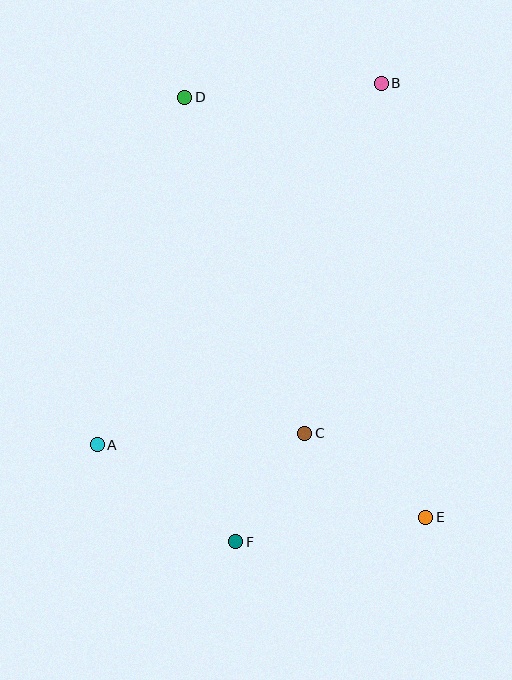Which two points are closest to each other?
Points C and F are closest to each other.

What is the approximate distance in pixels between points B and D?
The distance between B and D is approximately 197 pixels.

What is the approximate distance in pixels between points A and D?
The distance between A and D is approximately 358 pixels.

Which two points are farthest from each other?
Points D and E are farthest from each other.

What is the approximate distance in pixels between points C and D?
The distance between C and D is approximately 357 pixels.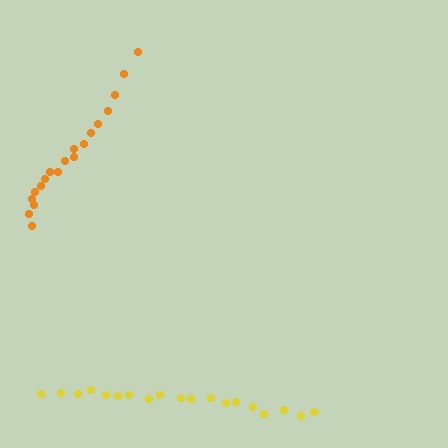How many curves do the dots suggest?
There are 2 distinct paths.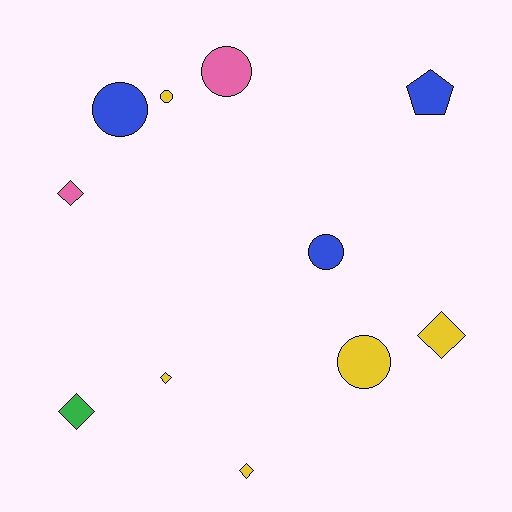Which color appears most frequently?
Yellow, with 5 objects.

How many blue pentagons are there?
There is 1 blue pentagon.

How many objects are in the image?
There are 11 objects.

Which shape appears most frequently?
Diamond, with 5 objects.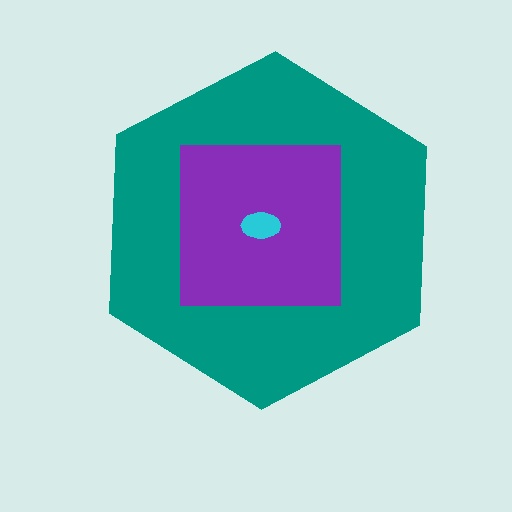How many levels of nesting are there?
3.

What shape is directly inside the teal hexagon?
The purple square.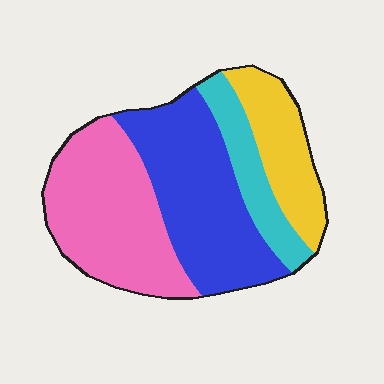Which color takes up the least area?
Cyan, at roughly 15%.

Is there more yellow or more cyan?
Yellow.